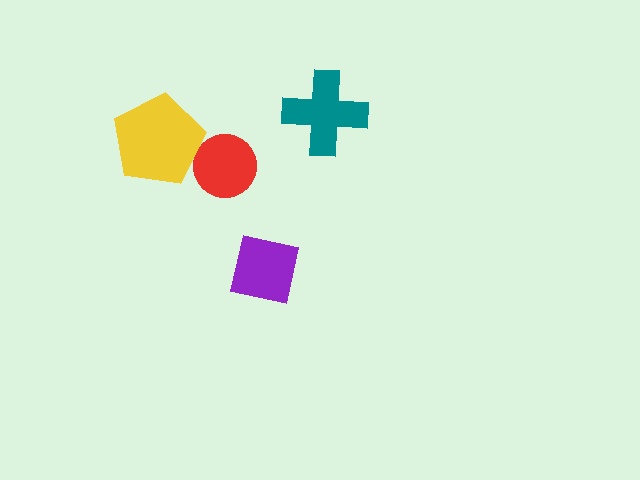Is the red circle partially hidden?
Yes, it is partially covered by another shape.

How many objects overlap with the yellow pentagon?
1 object overlaps with the yellow pentagon.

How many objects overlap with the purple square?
0 objects overlap with the purple square.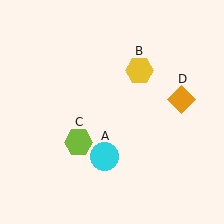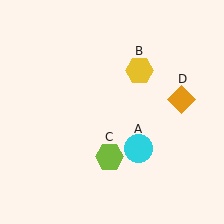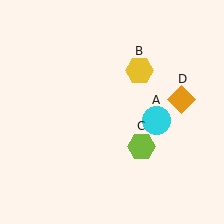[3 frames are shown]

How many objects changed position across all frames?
2 objects changed position: cyan circle (object A), lime hexagon (object C).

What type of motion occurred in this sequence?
The cyan circle (object A), lime hexagon (object C) rotated counterclockwise around the center of the scene.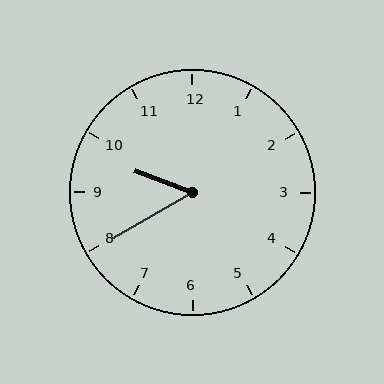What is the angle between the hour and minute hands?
Approximately 50 degrees.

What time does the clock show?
9:40.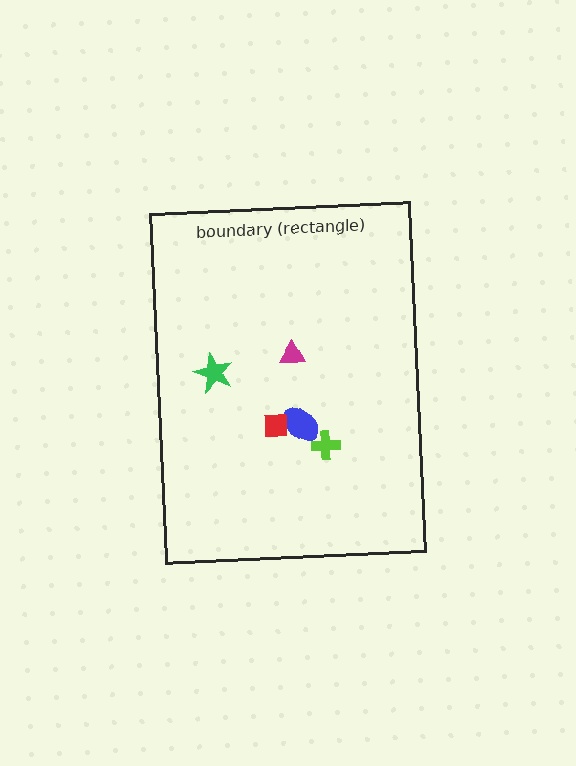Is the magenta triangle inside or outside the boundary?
Inside.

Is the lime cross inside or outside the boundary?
Inside.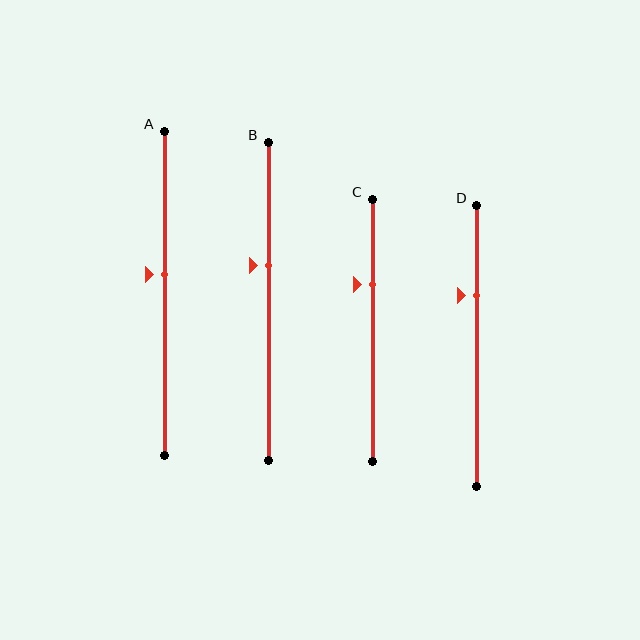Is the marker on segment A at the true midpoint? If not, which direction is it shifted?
No, the marker on segment A is shifted upward by about 6% of the segment length.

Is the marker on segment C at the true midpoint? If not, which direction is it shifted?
No, the marker on segment C is shifted upward by about 17% of the segment length.